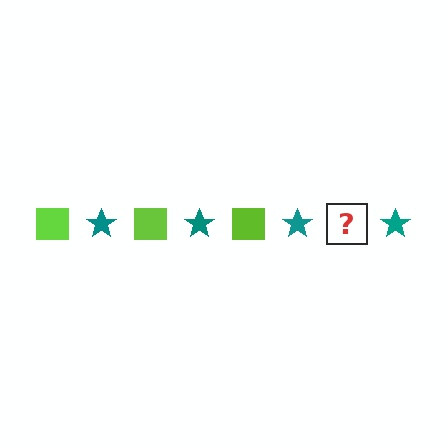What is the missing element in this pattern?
The missing element is a lime square.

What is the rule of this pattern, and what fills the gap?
The rule is that the pattern alternates between lime square and teal star. The gap should be filled with a lime square.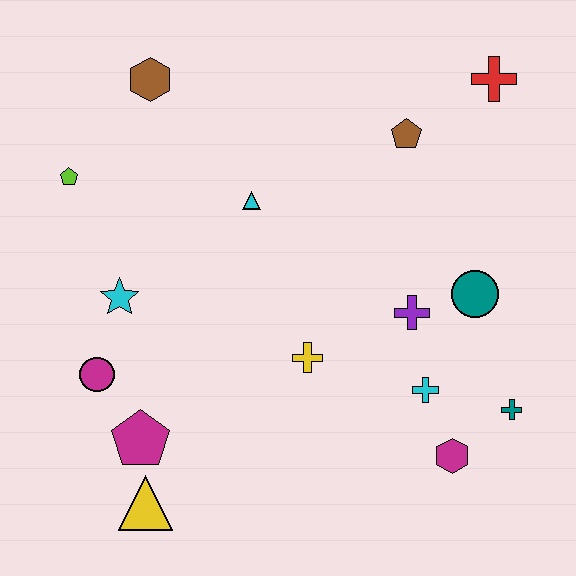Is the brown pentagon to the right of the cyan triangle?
Yes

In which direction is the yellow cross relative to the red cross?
The yellow cross is below the red cross.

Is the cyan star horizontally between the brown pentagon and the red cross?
No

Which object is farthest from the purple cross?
The lime pentagon is farthest from the purple cross.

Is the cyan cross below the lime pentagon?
Yes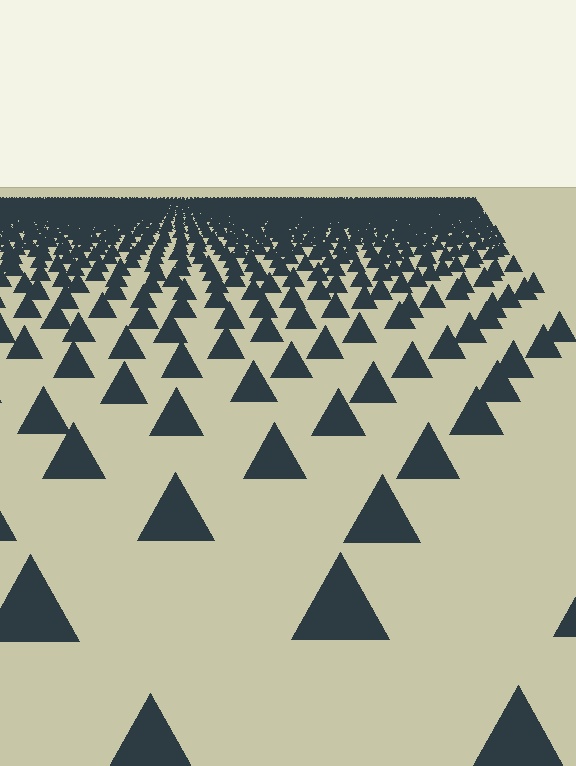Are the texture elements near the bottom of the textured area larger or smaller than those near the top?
Larger. Near the bottom, elements are closer to the viewer and appear at a bigger on-screen size.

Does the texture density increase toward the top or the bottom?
Density increases toward the top.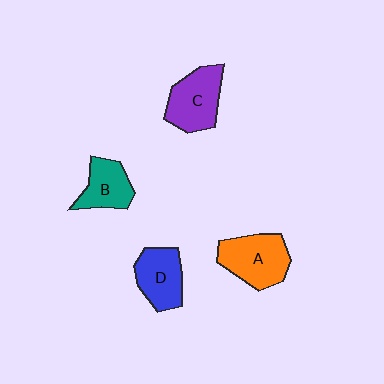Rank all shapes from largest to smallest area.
From largest to smallest: A (orange), C (purple), D (blue), B (teal).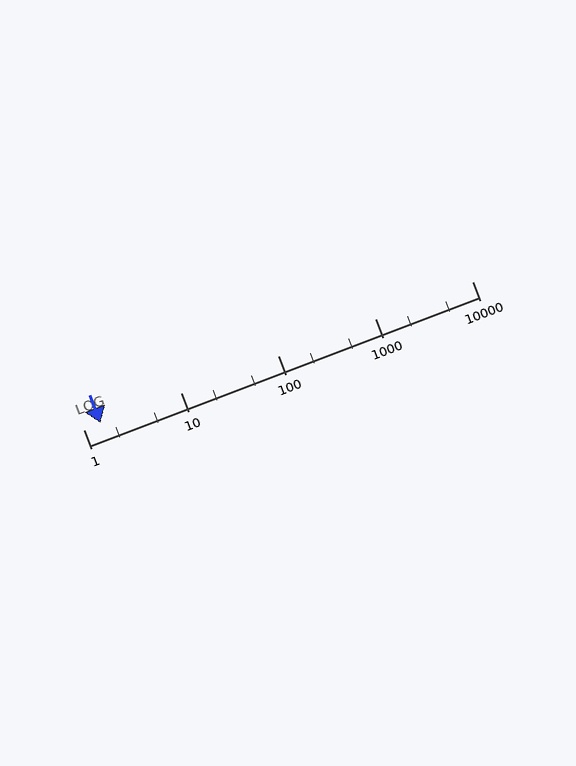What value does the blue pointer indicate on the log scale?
The pointer indicates approximately 1.5.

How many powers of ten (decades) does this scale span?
The scale spans 4 decades, from 1 to 10000.